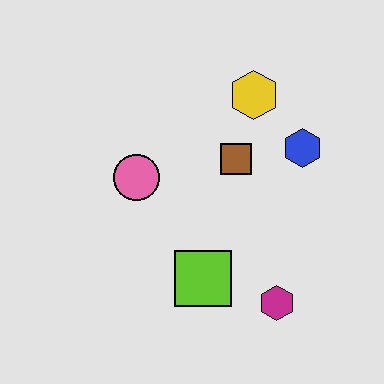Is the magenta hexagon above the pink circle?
No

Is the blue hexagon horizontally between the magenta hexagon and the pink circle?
No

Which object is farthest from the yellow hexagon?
The magenta hexagon is farthest from the yellow hexagon.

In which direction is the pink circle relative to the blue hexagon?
The pink circle is to the left of the blue hexagon.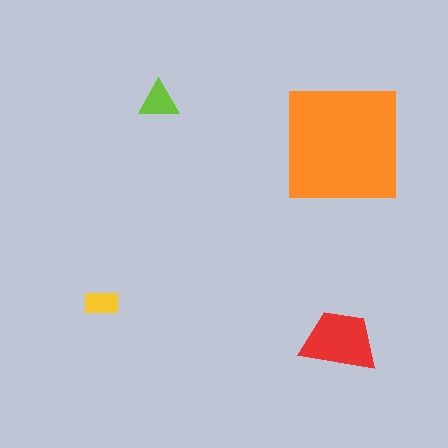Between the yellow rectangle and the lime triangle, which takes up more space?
The lime triangle.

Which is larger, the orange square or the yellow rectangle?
The orange square.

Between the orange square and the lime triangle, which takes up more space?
The orange square.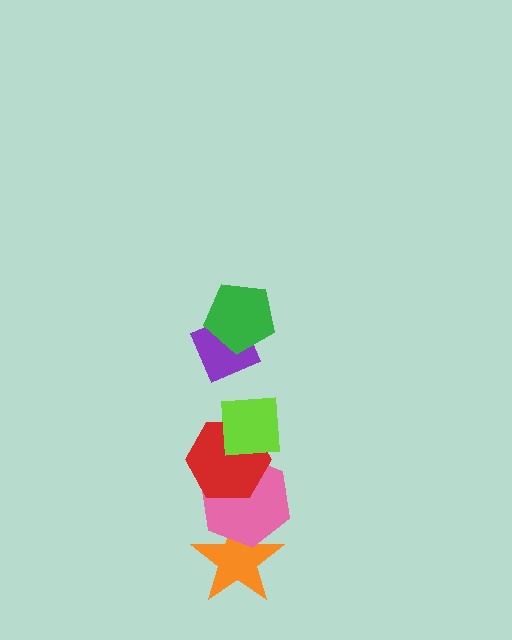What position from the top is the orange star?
The orange star is 6th from the top.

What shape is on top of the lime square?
The purple diamond is on top of the lime square.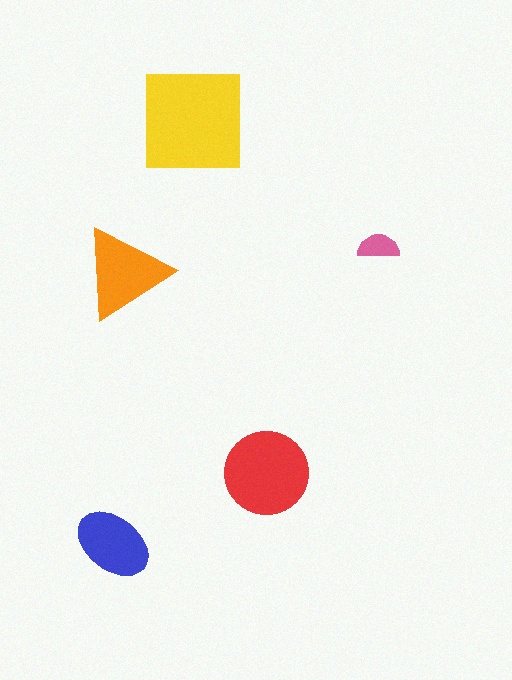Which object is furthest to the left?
The blue ellipse is leftmost.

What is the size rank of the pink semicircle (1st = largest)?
5th.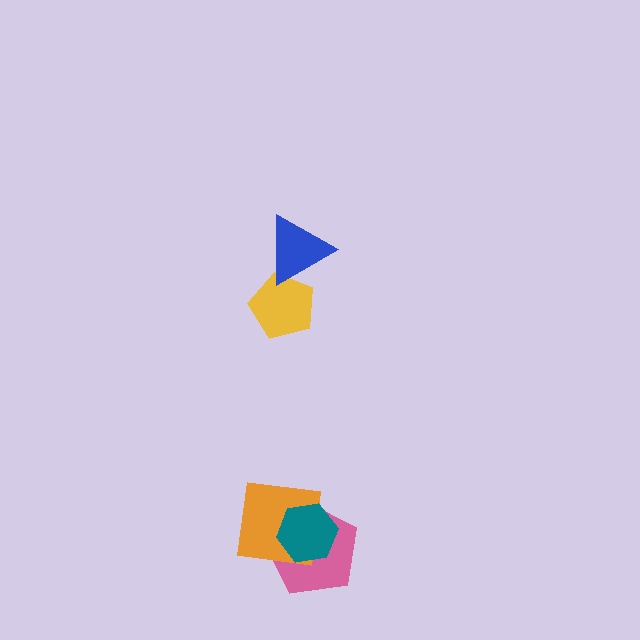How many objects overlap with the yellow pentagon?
1 object overlaps with the yellow pentagon.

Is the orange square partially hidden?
Yes, it is partially covered by another shape.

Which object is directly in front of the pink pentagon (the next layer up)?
The orange square is directly in front of the pink pentagon.